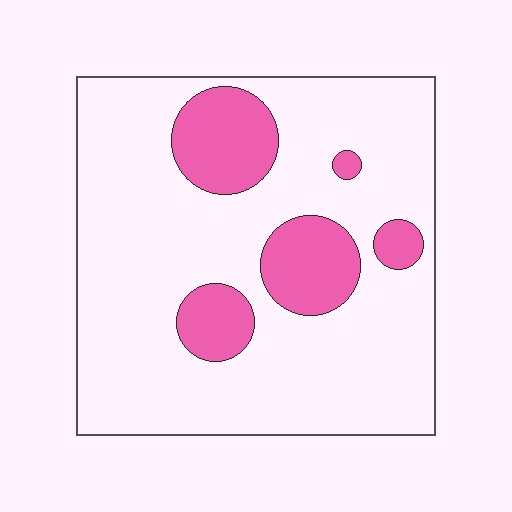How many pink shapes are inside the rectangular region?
5.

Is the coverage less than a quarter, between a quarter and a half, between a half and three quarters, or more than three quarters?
Less than a quarter.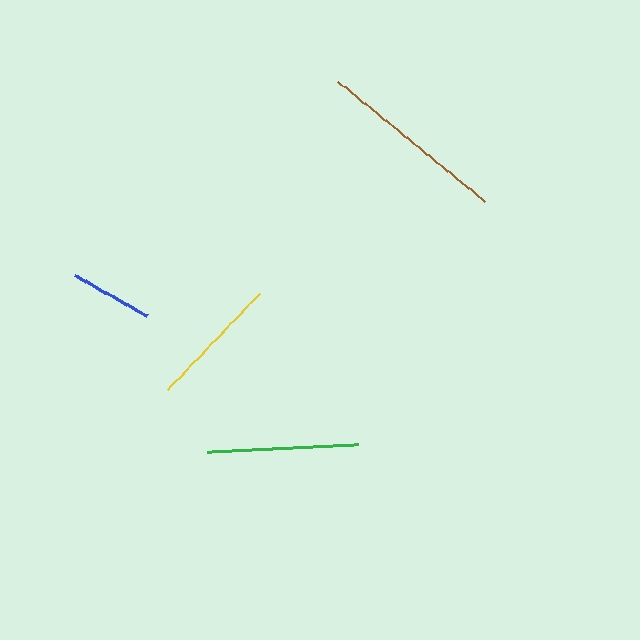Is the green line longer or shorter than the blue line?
The green line is longer than the blue line.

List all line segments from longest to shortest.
From longest to shortest: brown, green, yellow, blue.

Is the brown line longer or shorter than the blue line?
The brown line is longer than the blue line.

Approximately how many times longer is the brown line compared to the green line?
The brown line is approximately 1.3 times the length of the green line.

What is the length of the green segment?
The green segment is approximately 151 pixels long.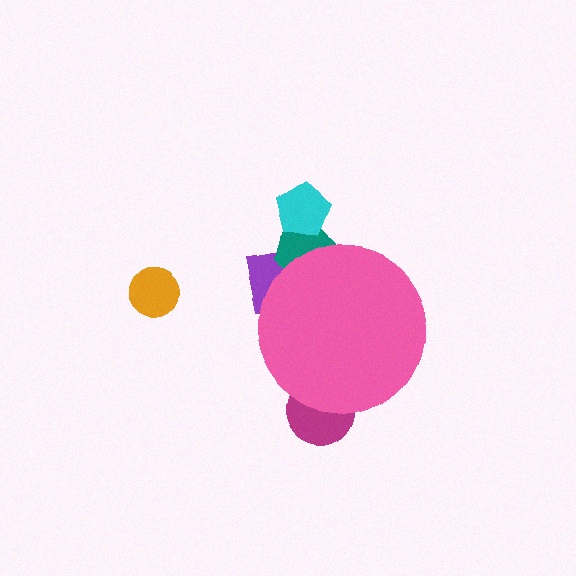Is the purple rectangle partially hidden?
Yes, the purple rectangle is partially hidden behind the pink circle.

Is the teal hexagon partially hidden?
Yes, the teal hexagon is partially hidden behind the pink circle.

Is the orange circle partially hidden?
No, the orange circle is fully visible.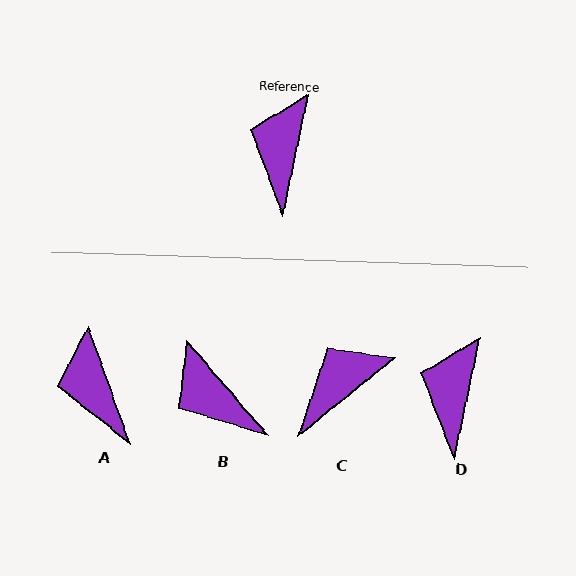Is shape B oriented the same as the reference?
No, it is off by about 52 degrees.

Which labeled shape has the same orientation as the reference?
D.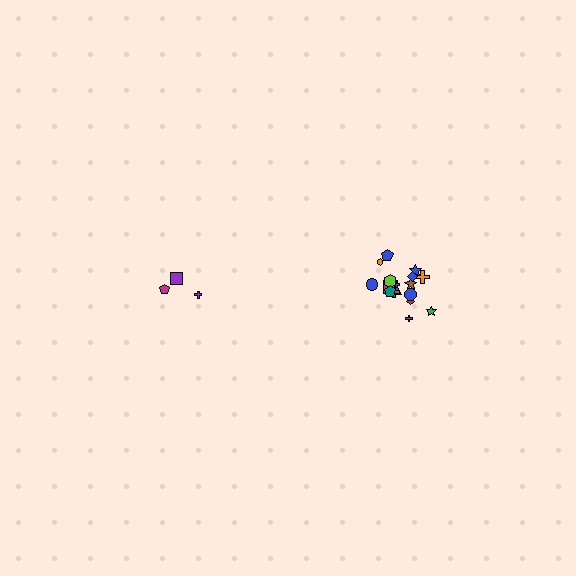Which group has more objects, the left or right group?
The right group.